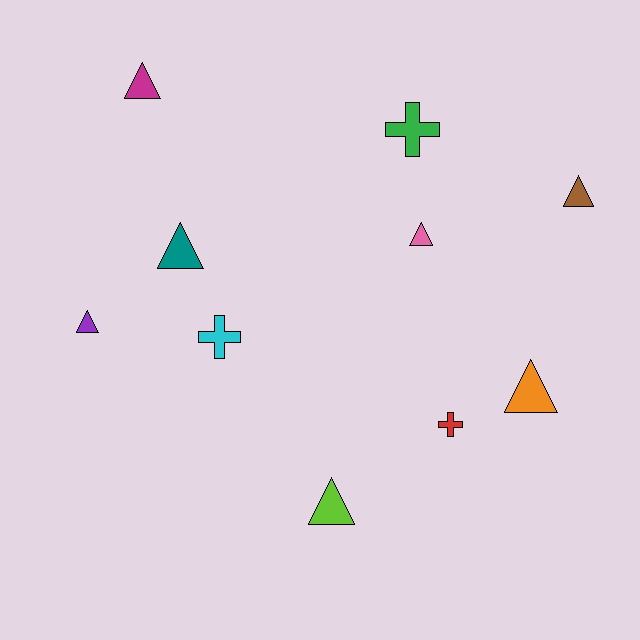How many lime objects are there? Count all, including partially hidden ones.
There is 1 lime object.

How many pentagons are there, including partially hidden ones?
There are no pentagons.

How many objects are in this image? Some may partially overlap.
There are 10 objects.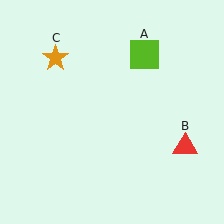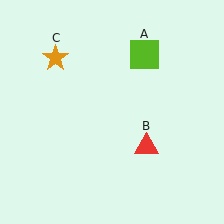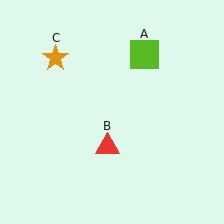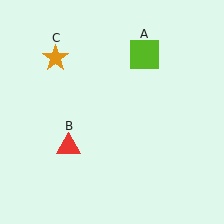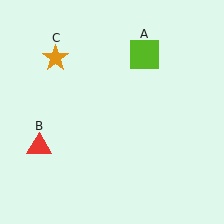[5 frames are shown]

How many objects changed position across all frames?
1 object changed position: red triangle (object B).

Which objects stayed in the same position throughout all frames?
Lime square (object A) and orange star (object C) remained stationary.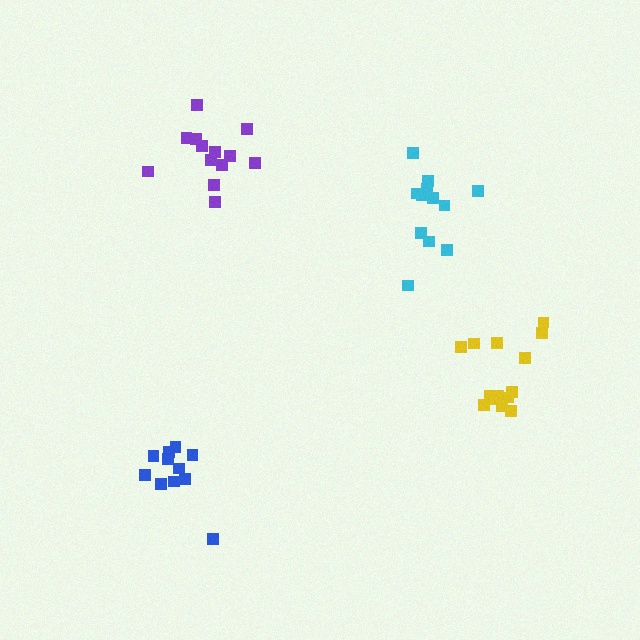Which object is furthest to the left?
The blue cluster is leftmost.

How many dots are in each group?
Group 1: 12 dots, Group 2: 11 dots, Group 3: 13 dots, Group 4: 14 dots (50 total).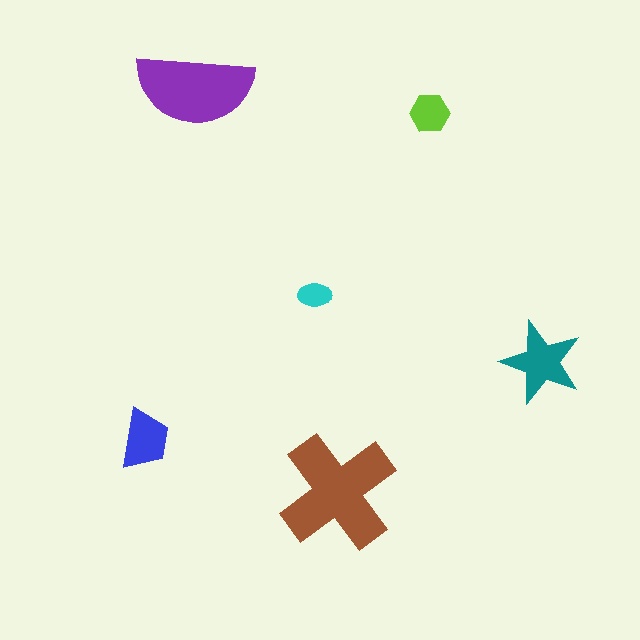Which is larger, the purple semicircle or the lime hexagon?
The purple semicircle.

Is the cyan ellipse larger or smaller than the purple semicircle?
Smaller.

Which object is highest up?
The purple semicircle is topmost.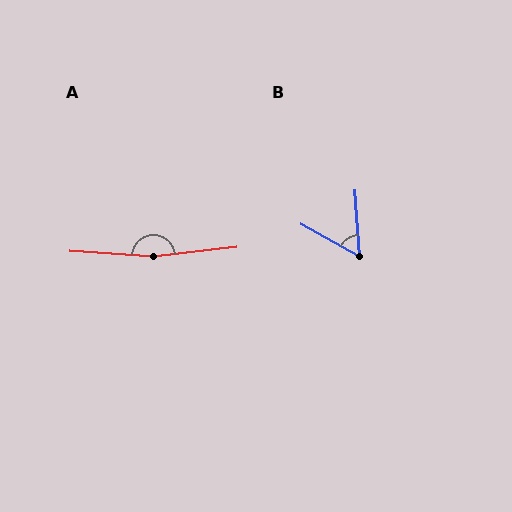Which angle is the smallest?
B, at approximately 57 degrees.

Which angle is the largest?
A, at approximately 170 degrees.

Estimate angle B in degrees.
Approximately 57 degrees.